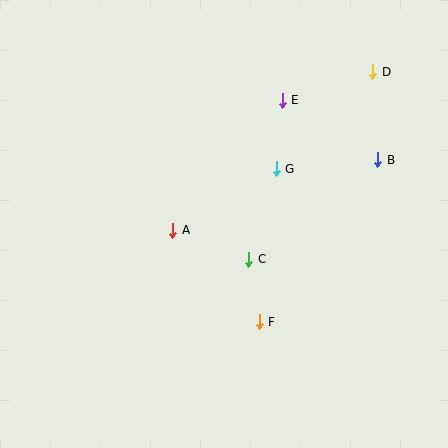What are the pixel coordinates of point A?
Point A is at (173, 230).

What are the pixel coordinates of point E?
Point E is at (282, 100).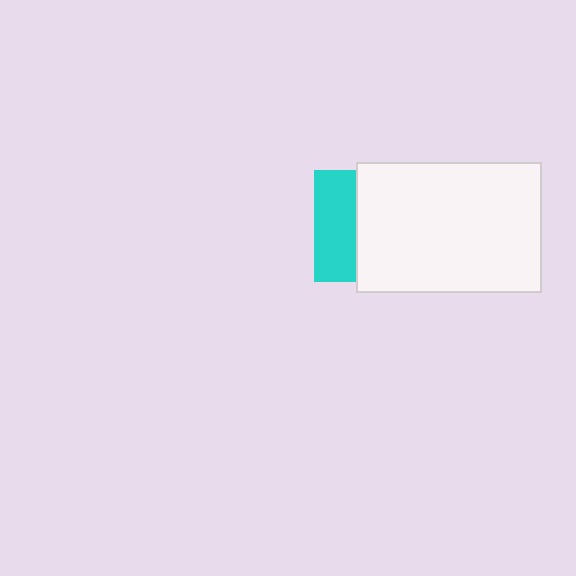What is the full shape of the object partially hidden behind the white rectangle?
The partially hidden object is a cyan square.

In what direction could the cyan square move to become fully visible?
The cyan square could move left. That would shift it out from behind the white rectangle entirely.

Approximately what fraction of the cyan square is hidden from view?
Roughly 63% of the cyan square is hidden behind the white rectangle.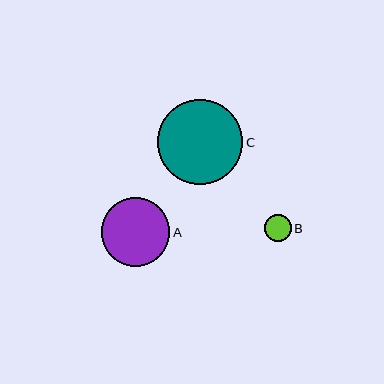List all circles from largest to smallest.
From largest to smallest: C, A, B.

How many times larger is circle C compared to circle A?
Circle C is approximately 1.2 times the size of circle A.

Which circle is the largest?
Circle C is the largest with a size of approximately 86 pixels.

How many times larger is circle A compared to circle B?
Circle A is approximately 2.6 times the size of circle B.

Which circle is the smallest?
Circle B is the smallest with a size of approximately 27 pixels.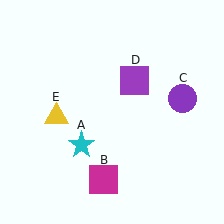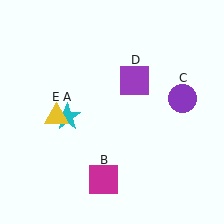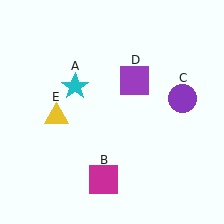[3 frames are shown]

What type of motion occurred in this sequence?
The cyan star (object A) rotated clockwise around the center of the scene.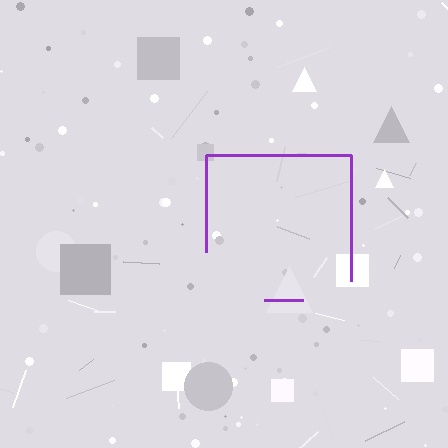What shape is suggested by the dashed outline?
The dashed outline suggests a square.